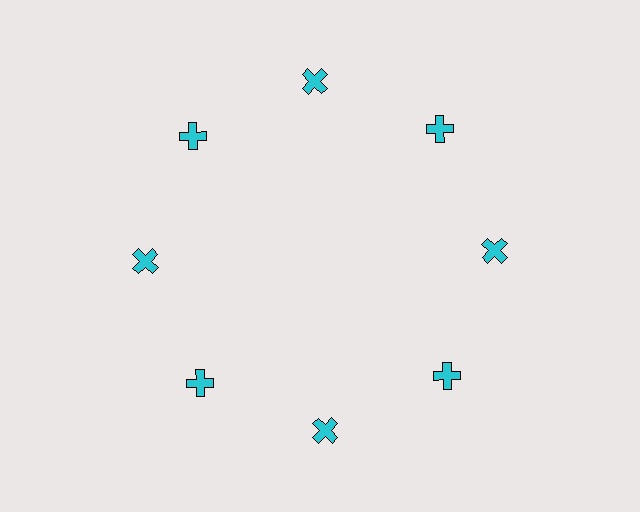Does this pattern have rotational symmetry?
Yes, this pattern has 8-fold rotational symmetry. It looks the same after rotating 45 degrees around the center.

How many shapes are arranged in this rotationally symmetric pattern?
There are 8 shapes, arranged in 8 groups of 1.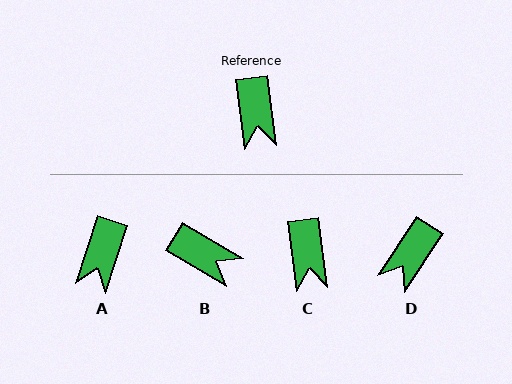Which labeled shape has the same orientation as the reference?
C.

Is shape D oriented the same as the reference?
No, it is off by about 40 degrees.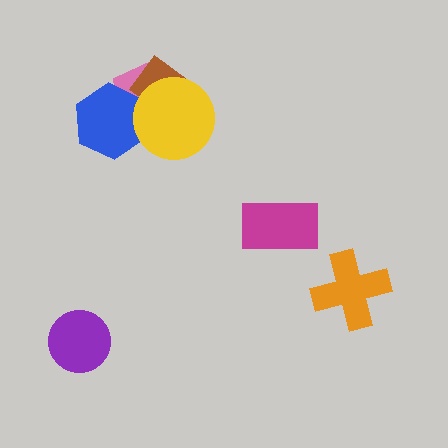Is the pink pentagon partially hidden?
Yes, it is partially covered by another shape.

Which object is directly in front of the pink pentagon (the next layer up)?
The blue hexagon is directly in front of the pink pentagon.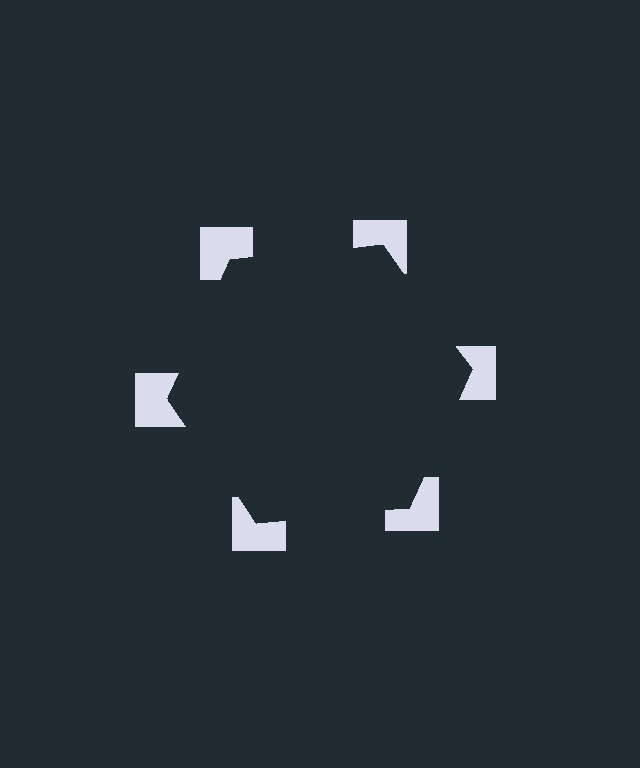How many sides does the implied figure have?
6 sides.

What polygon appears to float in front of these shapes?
An illusory hexagon — its edges are inferred from the aligned wedge cuts in the notched squares, not physically drawn.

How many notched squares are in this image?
There are 6 — one at each vertex of the illusory hexagon.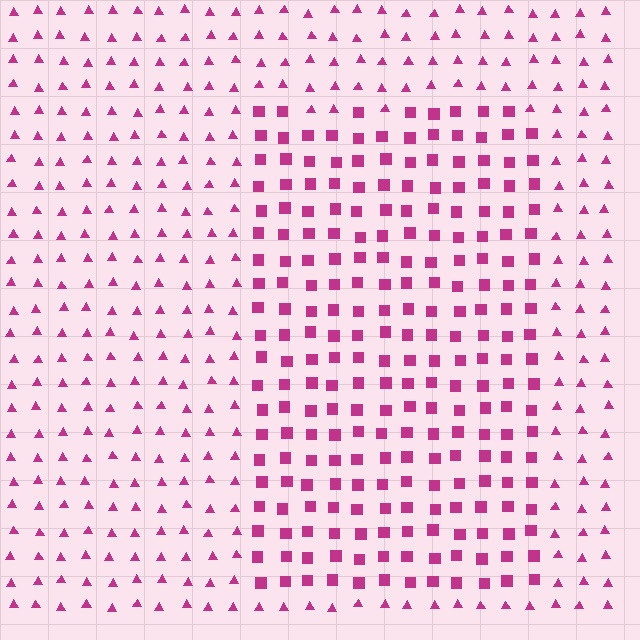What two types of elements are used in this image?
The image uses squares inside the rectangle region and triangles outside it.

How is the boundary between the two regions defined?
The boundary is defined by a change in element shape: squares inside vs. triangles outside. All elements share the same color and spacing.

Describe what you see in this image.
The image is filled with small magenta elements arranged in a uniform grid. A rectangle-shaped region contains squares, while the surrounding area contains triangles. The boundary is defined purely by the change in element shape.